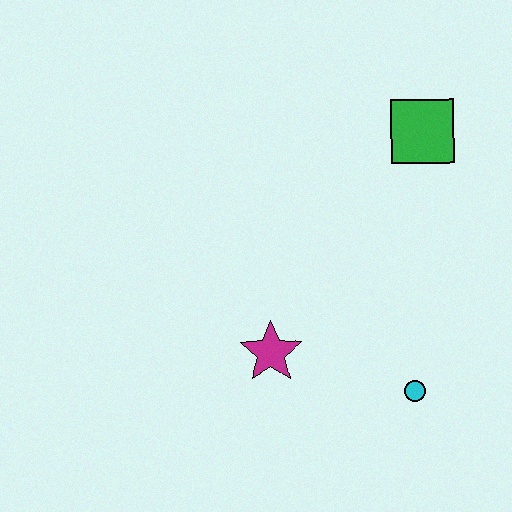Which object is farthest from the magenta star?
The green square is farthest from the magenta star.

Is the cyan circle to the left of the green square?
Yes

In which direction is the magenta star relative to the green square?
The magenta star is below the green square.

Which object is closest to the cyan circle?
The magenta star is closest to the cyan circle.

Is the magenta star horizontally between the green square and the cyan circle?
No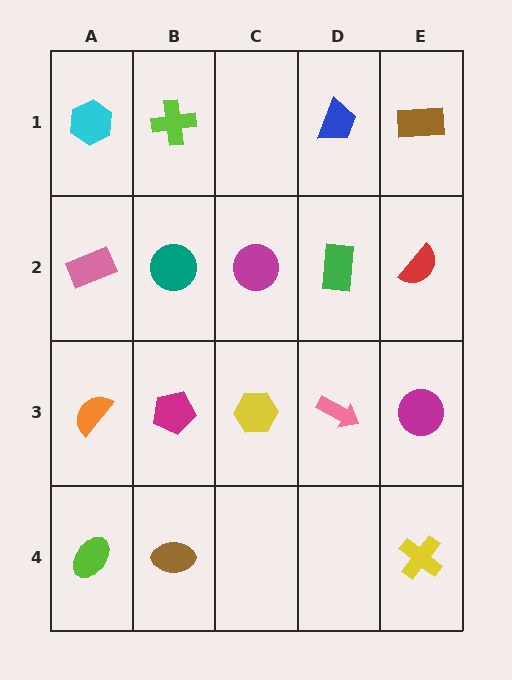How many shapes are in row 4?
3 shapes.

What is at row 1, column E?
A brown rectangle.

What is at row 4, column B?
A brown ellipse.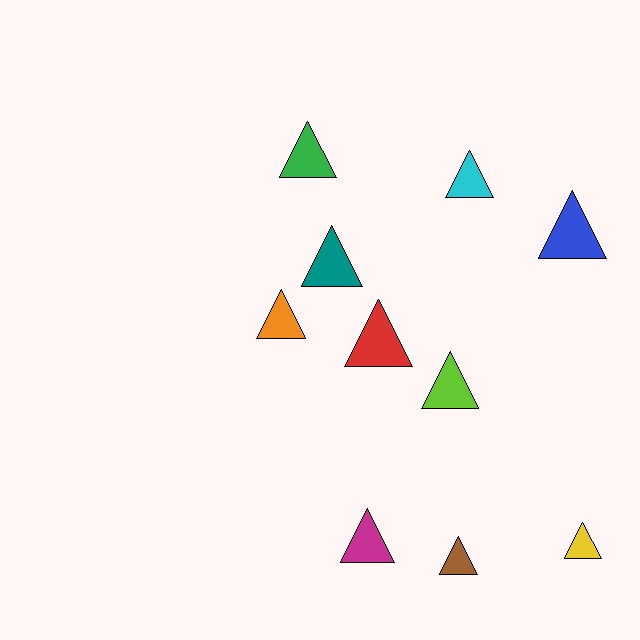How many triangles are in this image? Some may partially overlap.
There are 10 triangles.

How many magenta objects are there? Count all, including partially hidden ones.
There is 1 magenta object.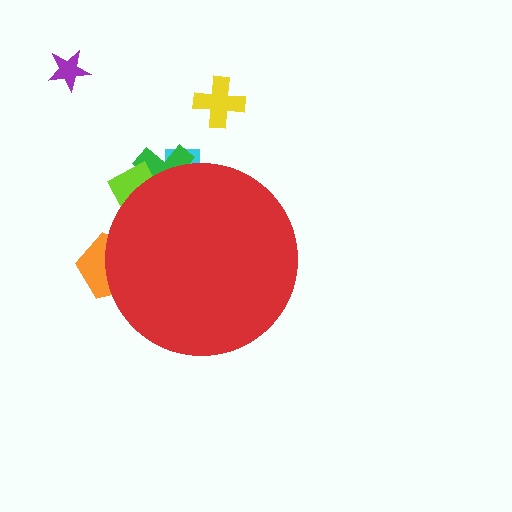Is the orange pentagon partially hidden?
Yes, the orange pentagon is partially hidden behind the red circle.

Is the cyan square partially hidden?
Yes, the cyan square is partially hidden behind the red circle.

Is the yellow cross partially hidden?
No, the yellow cross is fully visible.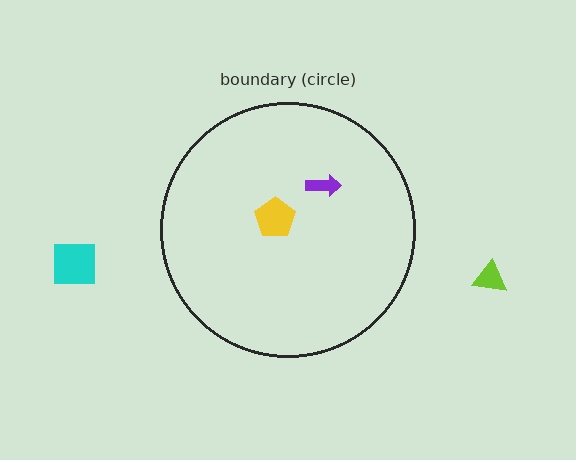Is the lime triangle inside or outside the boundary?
Outside.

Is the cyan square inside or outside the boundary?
Outside.